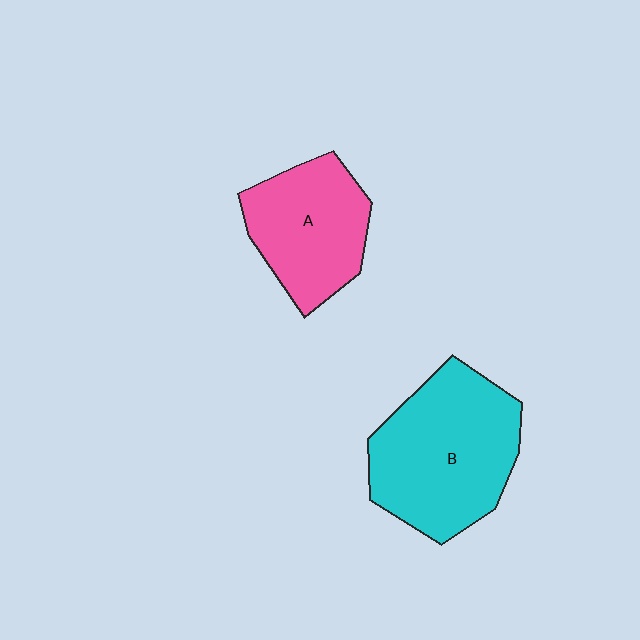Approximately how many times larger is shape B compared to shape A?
Approximately 1.4 times.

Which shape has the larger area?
Shape B (cyan).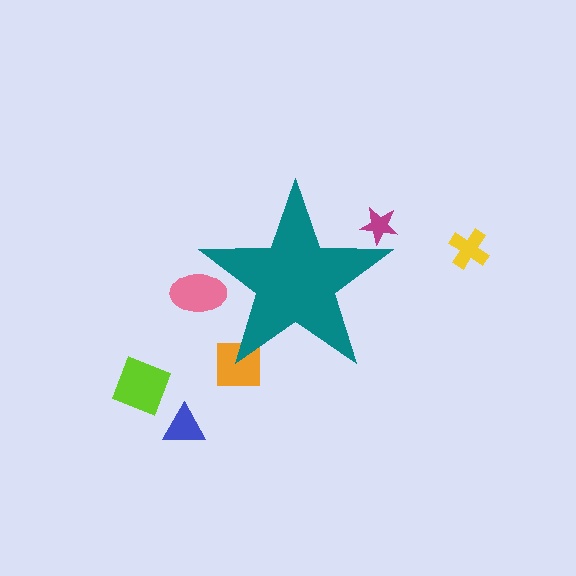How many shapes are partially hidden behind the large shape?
3 shapes are partially hidden.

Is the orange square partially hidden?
Yes, the orange square is partially hidden behind the teal star.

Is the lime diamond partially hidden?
No, the lime diamond is fully visible.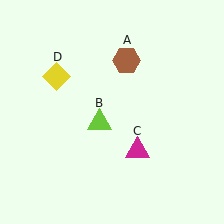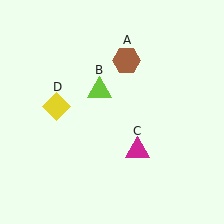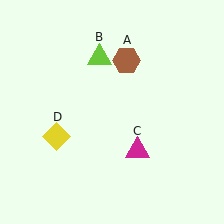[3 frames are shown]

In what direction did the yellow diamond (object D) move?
The yellow diamond (object D) moved down.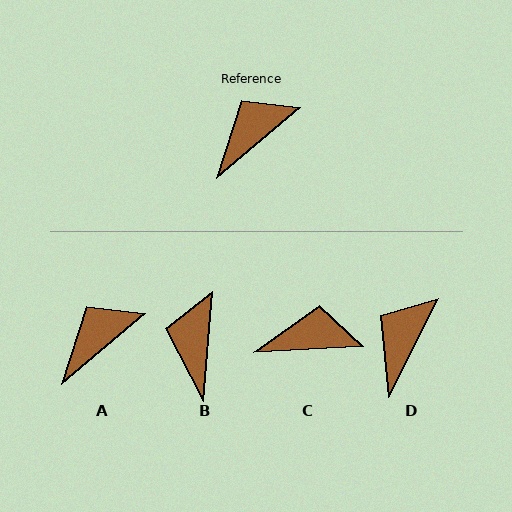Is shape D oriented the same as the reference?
No, it is off by about 23 degrees.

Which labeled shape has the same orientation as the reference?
A.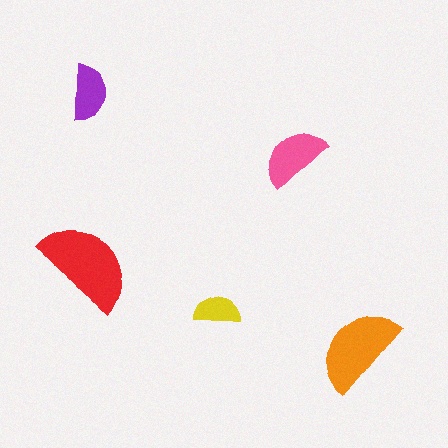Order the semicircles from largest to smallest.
the red one, the orange one, the pink one, the purple one, the yellow one.